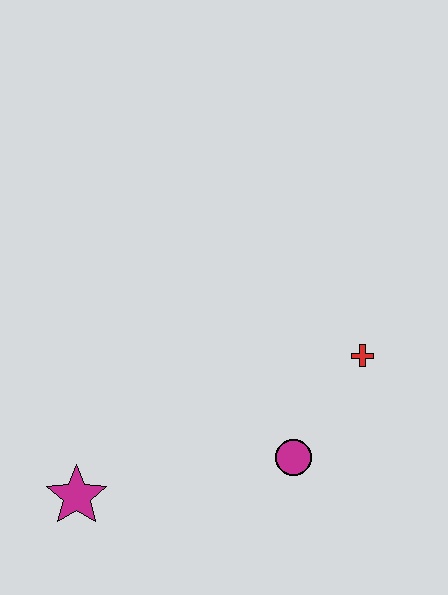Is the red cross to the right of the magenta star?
Yes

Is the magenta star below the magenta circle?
Yes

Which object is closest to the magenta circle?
The red cross is closest to the magenta circle.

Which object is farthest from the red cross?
The magenta star is farthest from the red cross.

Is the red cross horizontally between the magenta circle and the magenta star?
No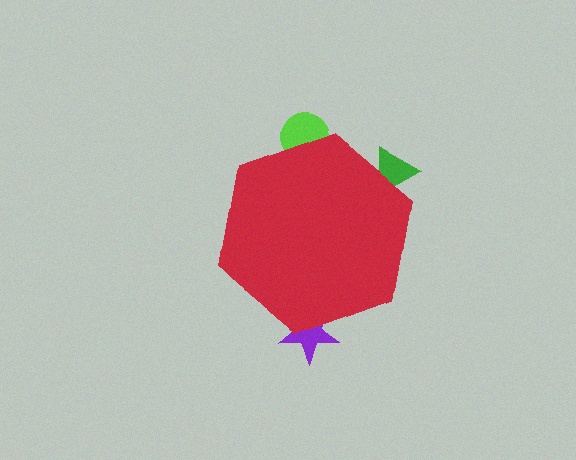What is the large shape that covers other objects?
A red hexagon.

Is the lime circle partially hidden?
Yes, the lime circle is partially hidden behind the red hexagon.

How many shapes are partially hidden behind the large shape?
3 shapes are partially hidden.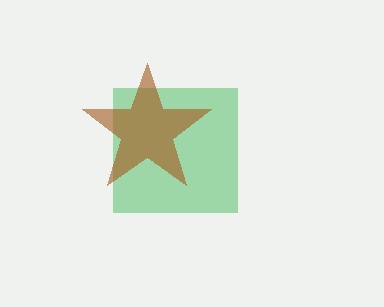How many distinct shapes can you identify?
There are 2 distinct shapes: a green square, a brown star.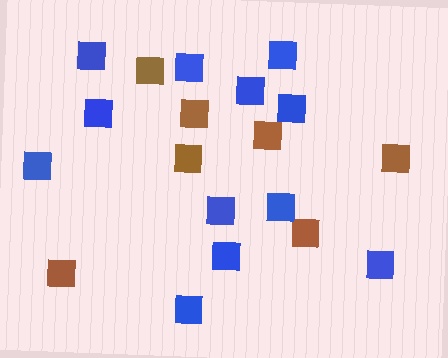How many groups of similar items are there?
There are 2 groups: one group of brown squares (7) and one group of blue squares (12).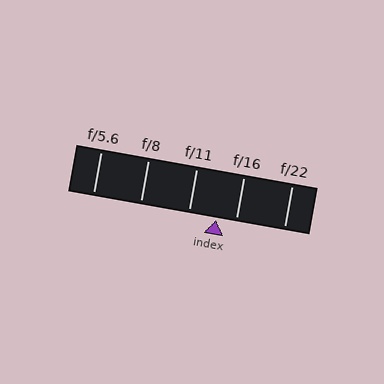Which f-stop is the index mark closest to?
The index mark is closest to f/16.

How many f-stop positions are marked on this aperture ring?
There are 5 f-stop positions marked.